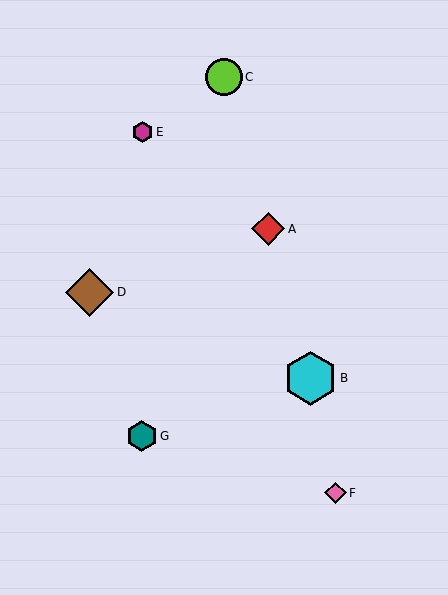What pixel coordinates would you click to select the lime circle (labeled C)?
Click at (224, 77) to select the lime circle C.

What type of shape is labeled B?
Shape B is a cyan hexagon.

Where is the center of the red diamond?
The center of the red diamond is at (268, 229).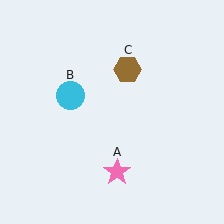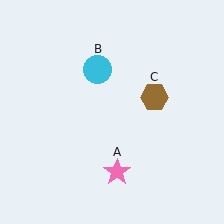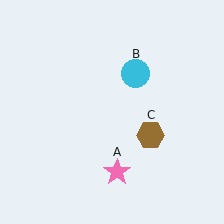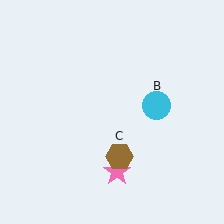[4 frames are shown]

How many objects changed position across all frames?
2 objects changed position: cyan circle (object B), brown hexagon (object C).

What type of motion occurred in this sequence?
The cyan circle (object B), brown hexagon (object C) rotated clockwise around the center of the scene.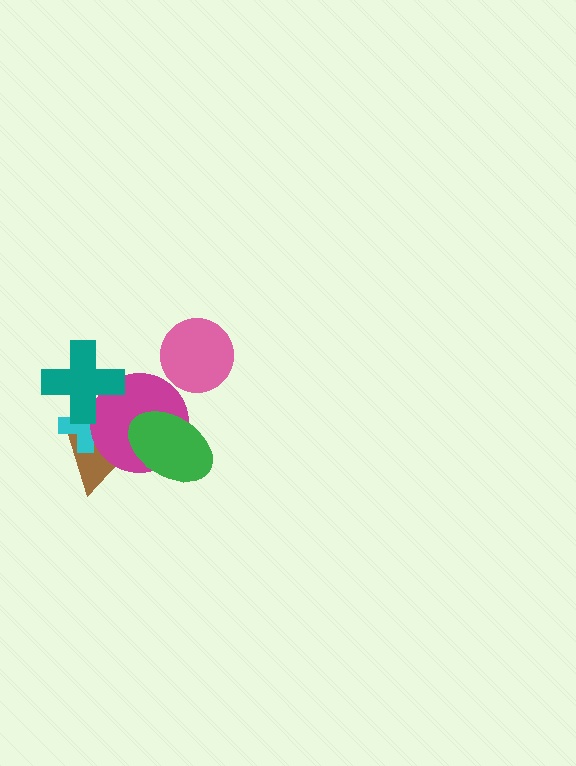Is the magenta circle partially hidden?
Yes, it is partially covered by another shape.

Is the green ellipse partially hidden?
No, no other shape covers it.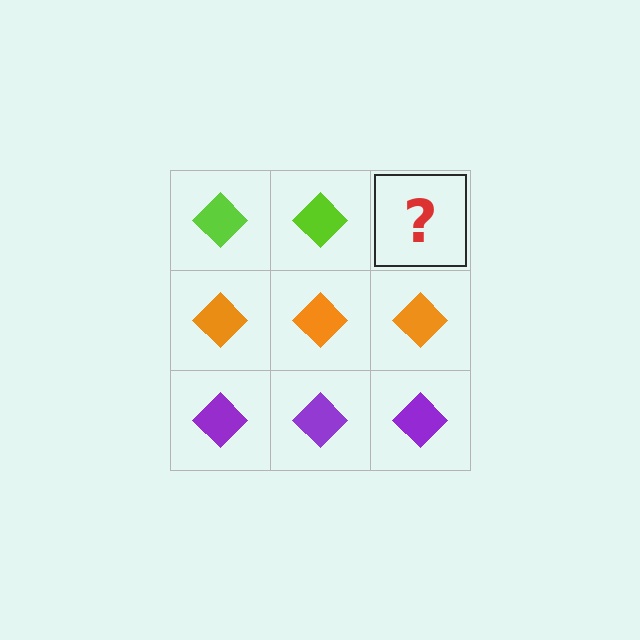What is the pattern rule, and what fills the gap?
The rule is that each row has a consistent color. The gap should be filled with a lime diamond.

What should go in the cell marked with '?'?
The missing cell should contain a lime diamond.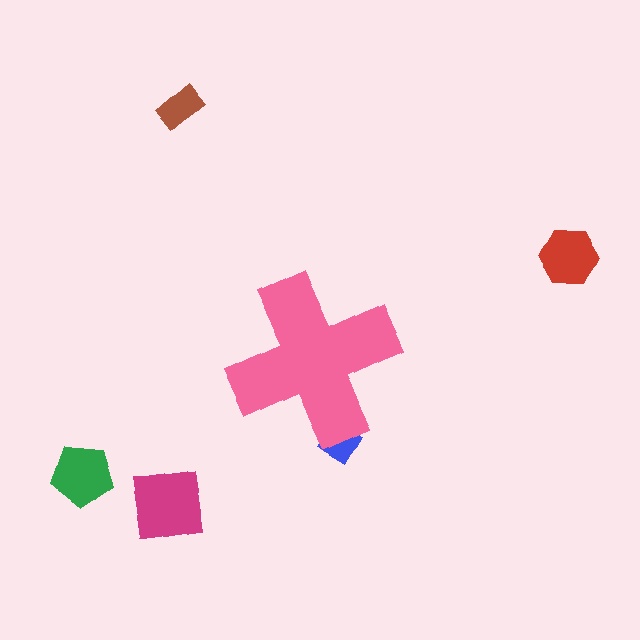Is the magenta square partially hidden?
No, the magenta square is fully visible.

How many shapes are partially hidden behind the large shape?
1 shape is partially hidden.